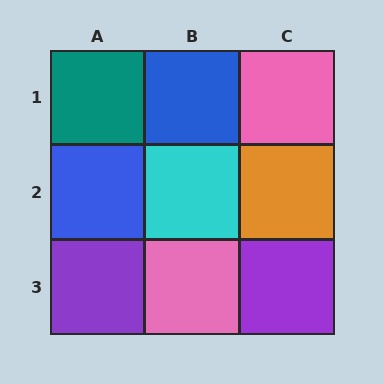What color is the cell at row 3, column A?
Purple.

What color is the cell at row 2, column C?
Orange.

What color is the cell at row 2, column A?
Blue.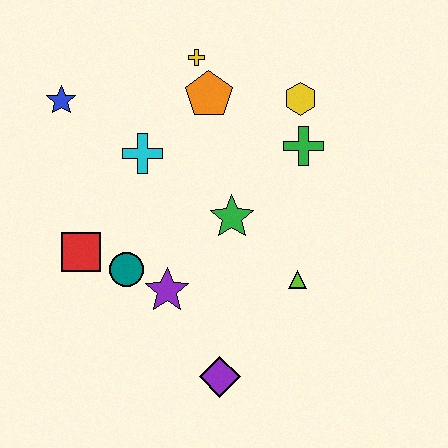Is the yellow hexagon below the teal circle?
No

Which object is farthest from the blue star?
The purple diamond is farthest from the blue star.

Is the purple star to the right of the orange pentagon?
No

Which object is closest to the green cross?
The yellow hexagon is closest to the green cross.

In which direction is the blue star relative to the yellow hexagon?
The blue star is to the left of the yellow hexagon.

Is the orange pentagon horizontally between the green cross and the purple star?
Yes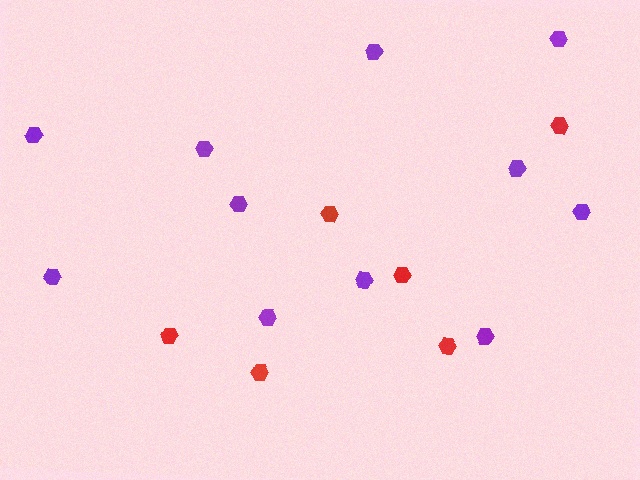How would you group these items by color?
There are 2 groups: one group of red hexagons (6) and one group of purple hexagons (11).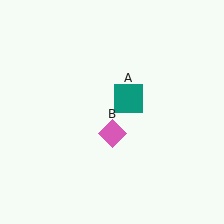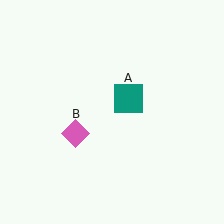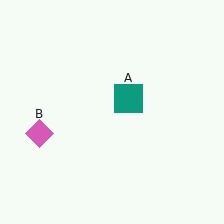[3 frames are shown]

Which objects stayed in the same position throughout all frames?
Teal square (object A) remained stationary.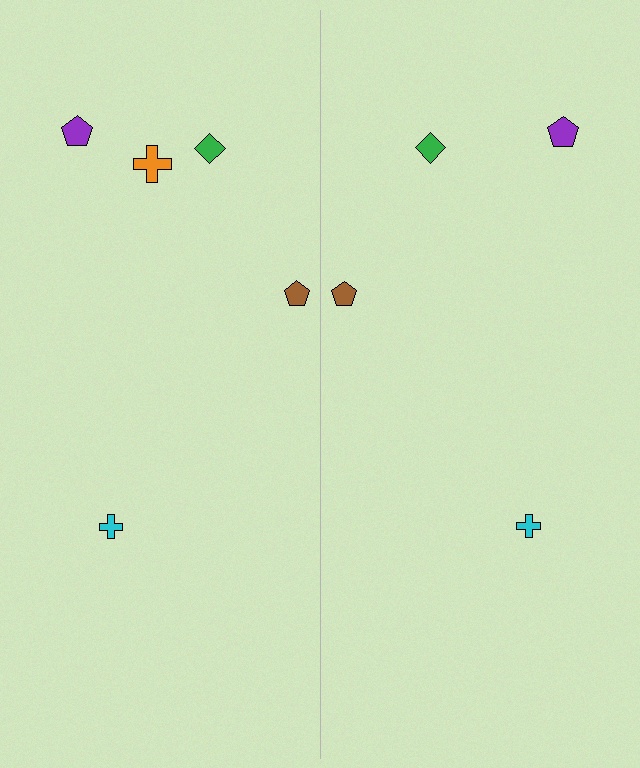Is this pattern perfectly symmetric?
No, the pattern is not perfectly symmetric. A orange cross is missing from the right side.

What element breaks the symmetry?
A orange cross is missing from the right side.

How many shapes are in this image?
There are 9 shapes in this image.